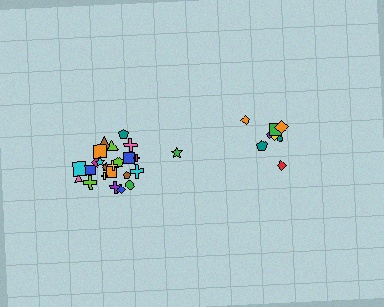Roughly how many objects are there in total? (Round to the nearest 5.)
Roughly 35 objects in total.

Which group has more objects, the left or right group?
The left group.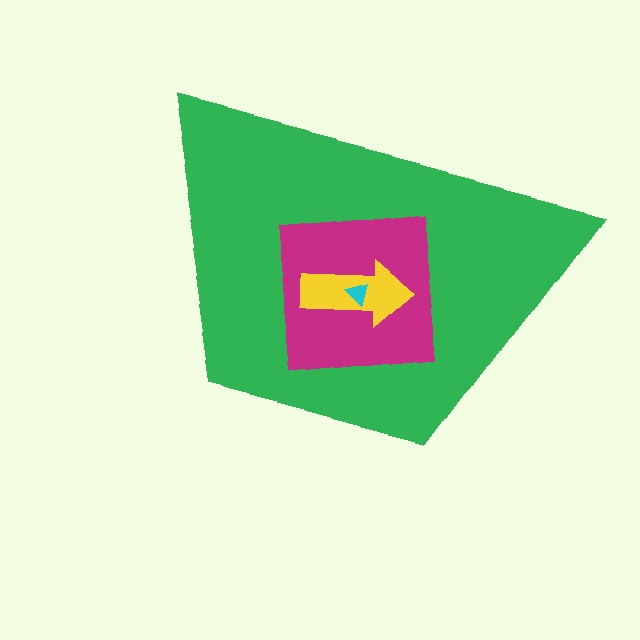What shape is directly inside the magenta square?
The yellow arrow.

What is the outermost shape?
The green trapezoid.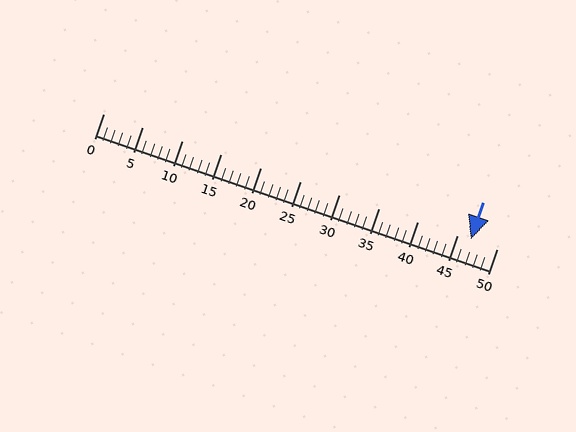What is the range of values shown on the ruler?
The ruler shows values from 0 to 50.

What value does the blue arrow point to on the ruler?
The blue arrow points to approximately 47.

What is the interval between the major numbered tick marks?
The major tick marks are spaced 5 units apart.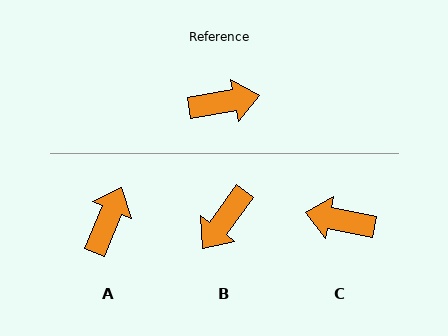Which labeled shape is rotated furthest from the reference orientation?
C, about 158 degrees away.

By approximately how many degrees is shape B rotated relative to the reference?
Approximately 136 degrees clockwise.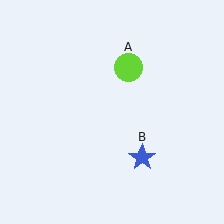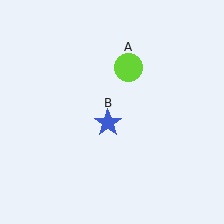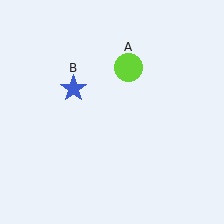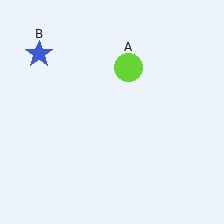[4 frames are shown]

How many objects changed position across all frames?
1 object changed position: blue star (object B).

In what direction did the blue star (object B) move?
The blue star (object B) moved up and to the left.